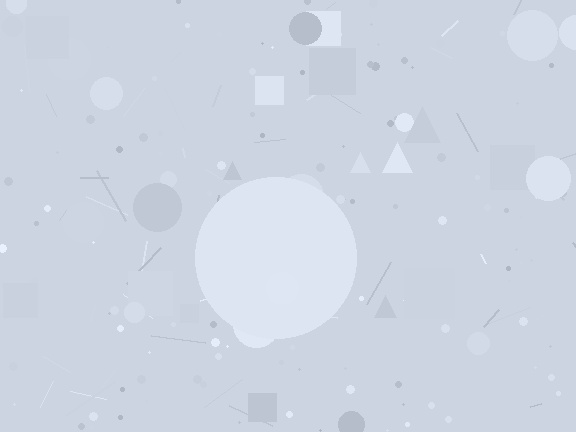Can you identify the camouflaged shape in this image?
The camouflaged shape is a circle.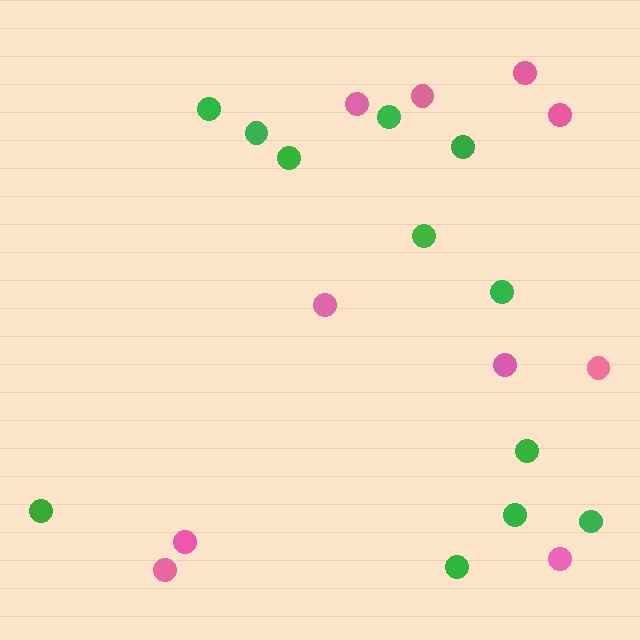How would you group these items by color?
There are 2 groups: one group of green circles (12) and one group of pink circles (10).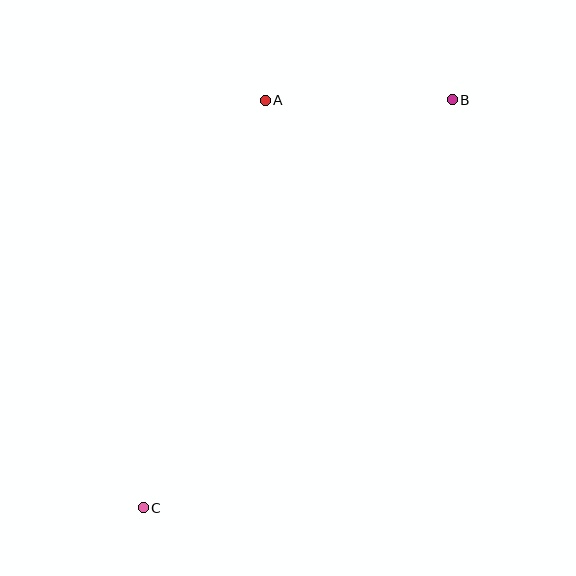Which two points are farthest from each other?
Points B and C are farthest from each other.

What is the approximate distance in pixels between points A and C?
The distance between A and C is approximately 425 pixels.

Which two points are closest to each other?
Points A and B are closest to each other.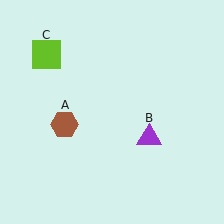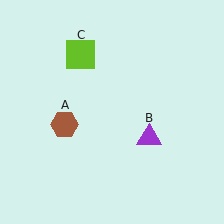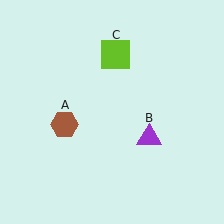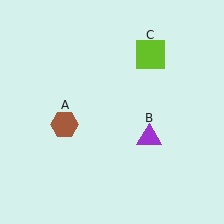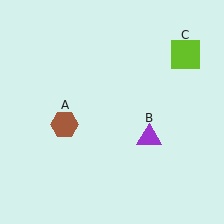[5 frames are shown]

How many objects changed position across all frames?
1 object changed position: lime square (object C).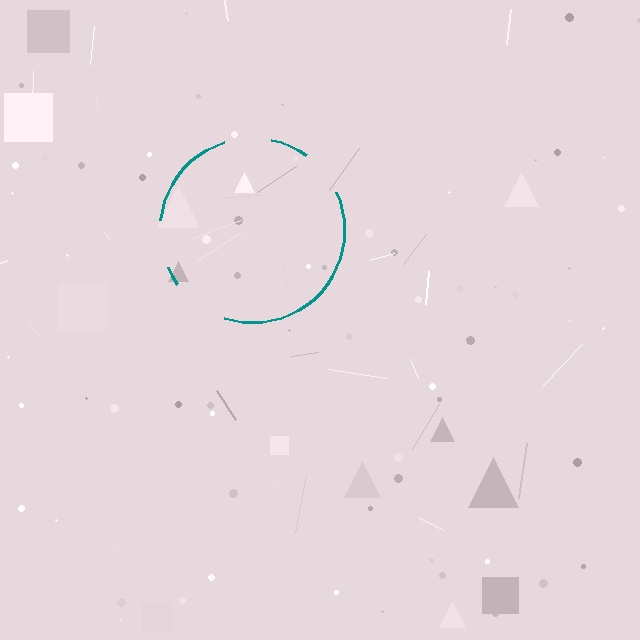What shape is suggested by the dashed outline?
The dashed outline suggests a circle.